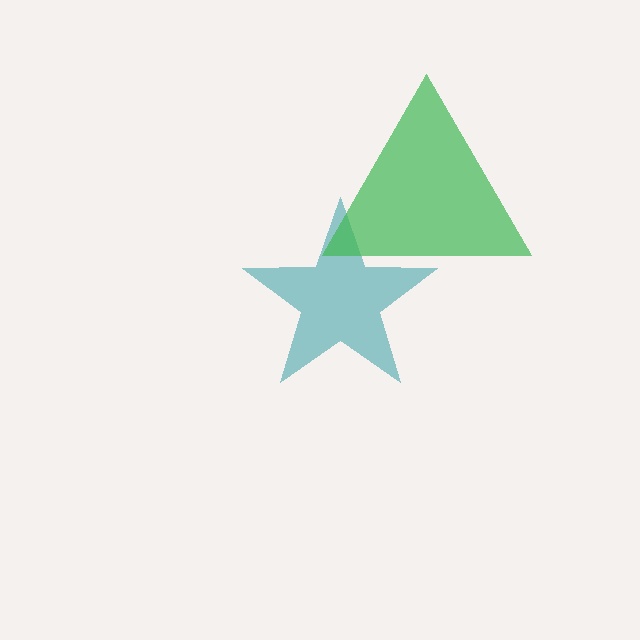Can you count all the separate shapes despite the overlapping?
Yes, there are 2 separate shapes.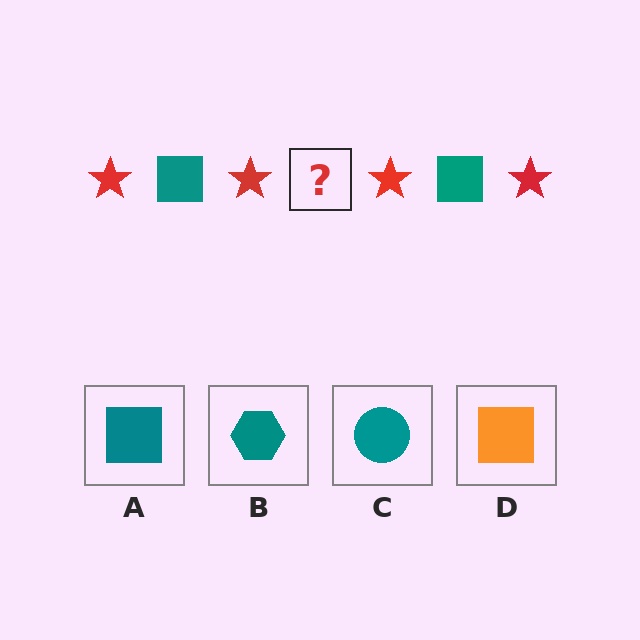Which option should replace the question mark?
Option A.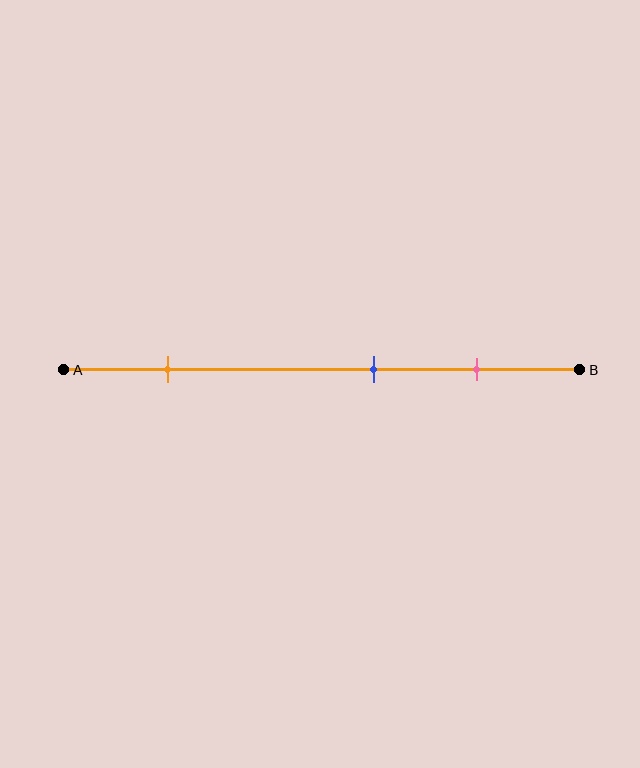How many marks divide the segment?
There are 3 marks dividing the segment.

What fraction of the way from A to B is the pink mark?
The pink mark is approximately 80% (0.8) of the way from A to B.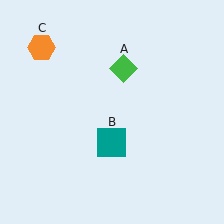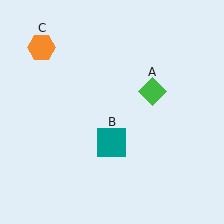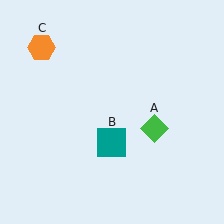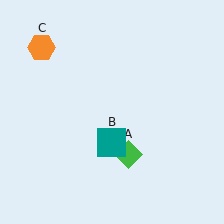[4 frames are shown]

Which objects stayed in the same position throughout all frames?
Teal square (object B) and orange hexagon (object C) remained stationary.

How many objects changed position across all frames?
1 object changed position: green diamond (object A).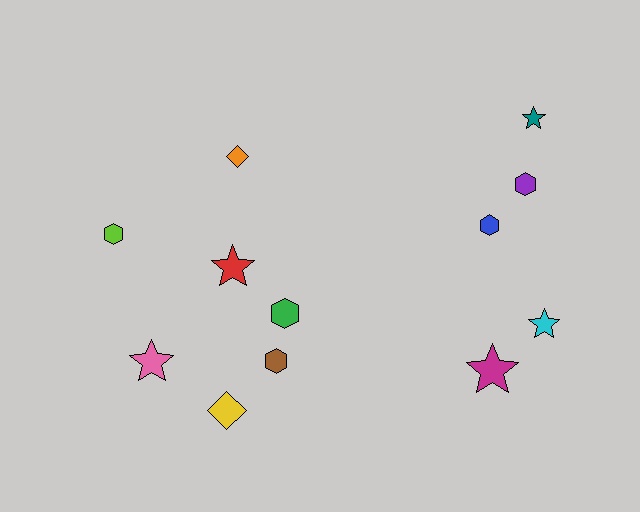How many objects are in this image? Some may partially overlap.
There are 12 objects.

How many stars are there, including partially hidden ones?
There are 5 stars.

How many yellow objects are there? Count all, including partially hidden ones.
There is 1 yellow object.